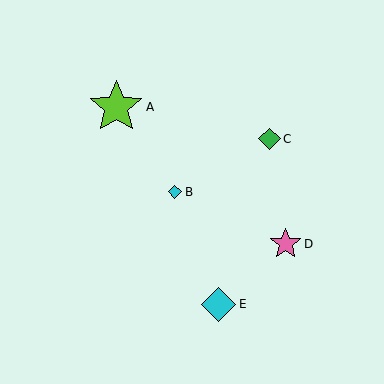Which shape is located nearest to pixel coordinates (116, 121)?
The lime star (labeled A) at (116, 107) is nearest to that location.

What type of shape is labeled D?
Shape D is a pink star.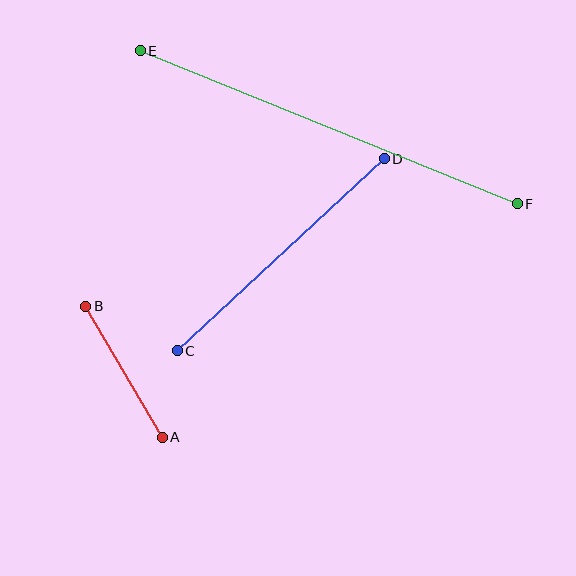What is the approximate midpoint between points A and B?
The midpoint is at approximately (124, 372) pixels.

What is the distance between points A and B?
The distance is approximately 152 pixels.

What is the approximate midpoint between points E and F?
The midpoint is at approximately (329, 127) pixels.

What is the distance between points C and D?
The distance is approximately 282 pixels.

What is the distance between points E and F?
The distance is approximately 407 pixels.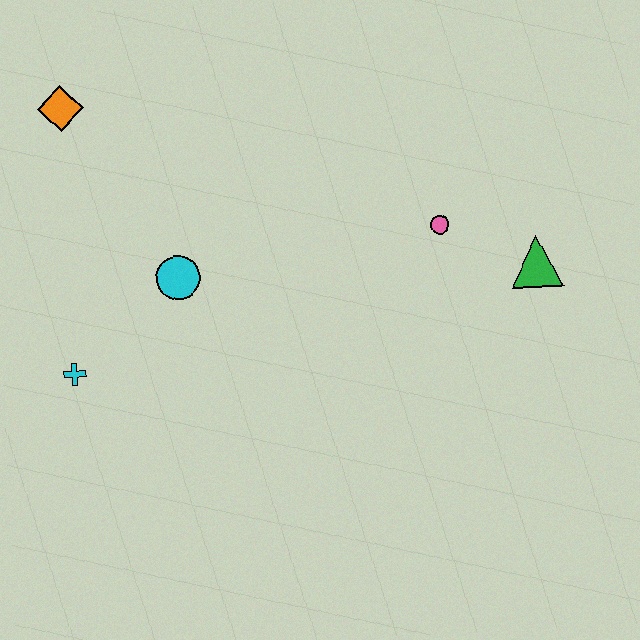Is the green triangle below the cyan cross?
No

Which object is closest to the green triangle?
The pink circle is closest to the green triangle.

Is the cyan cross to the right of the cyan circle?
No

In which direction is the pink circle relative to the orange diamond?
The pink circle is to the right of the orange diamond.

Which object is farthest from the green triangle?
The orange diamond is farthest from the green triangle.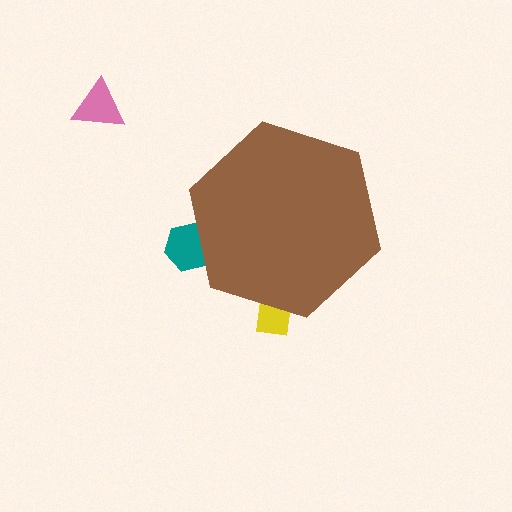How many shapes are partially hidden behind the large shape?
2 shapes are partially hidden.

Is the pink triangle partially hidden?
No, the pink triangle is fully visible.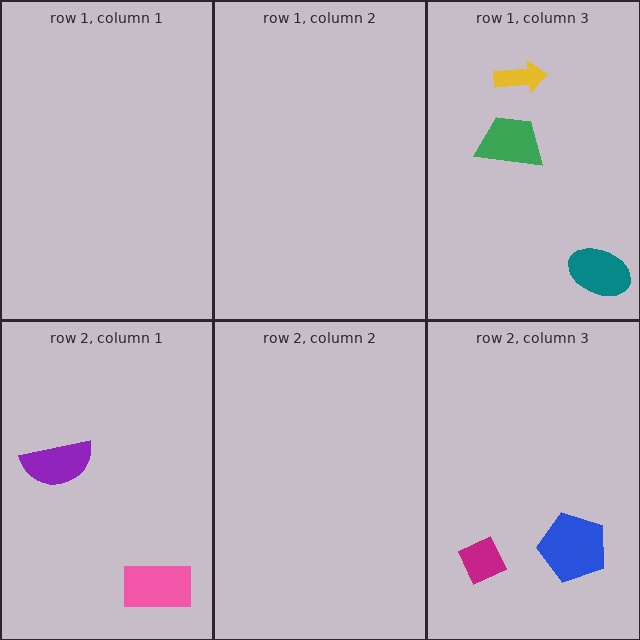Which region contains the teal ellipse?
The row 1, column 3 region.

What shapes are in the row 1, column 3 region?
The teal ellipse, the yellow arrow, the green trapezoid.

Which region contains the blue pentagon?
The row 2, column 3 region.